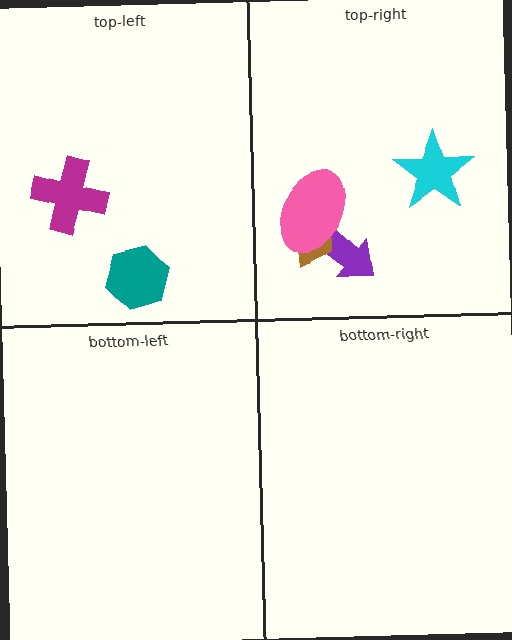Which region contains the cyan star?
The top-right region.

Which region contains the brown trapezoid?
The top-right region.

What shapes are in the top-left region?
The teal hexagon, the magenta cross.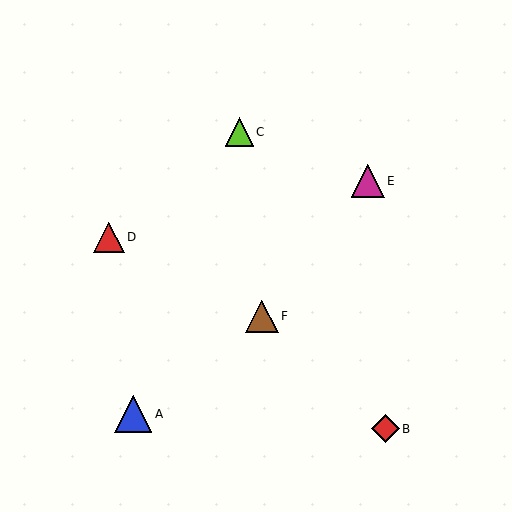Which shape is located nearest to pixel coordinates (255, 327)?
The brown triangle (labeled F) at (262, 316) is nearest to that location.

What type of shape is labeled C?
Shape C is a lime triangle.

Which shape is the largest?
The blue triangle (labeled A) is the largest.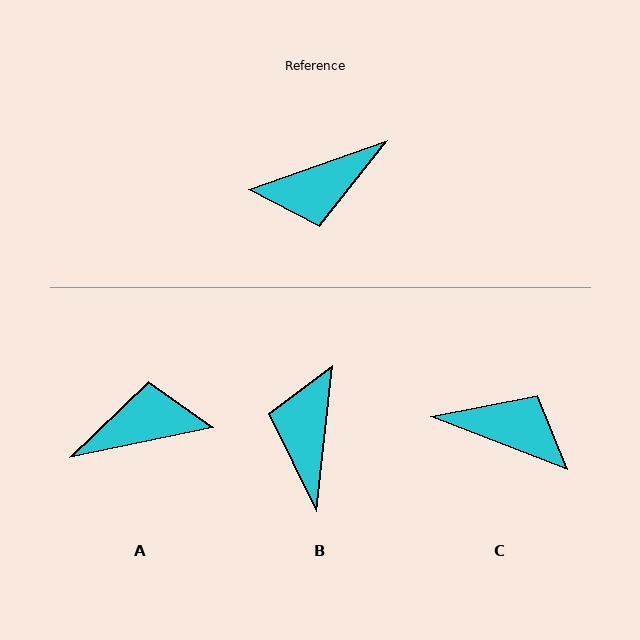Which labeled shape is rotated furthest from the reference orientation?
A, about 172 degrees away.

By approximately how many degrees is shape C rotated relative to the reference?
Approximately 140 degrees counter-clockwise.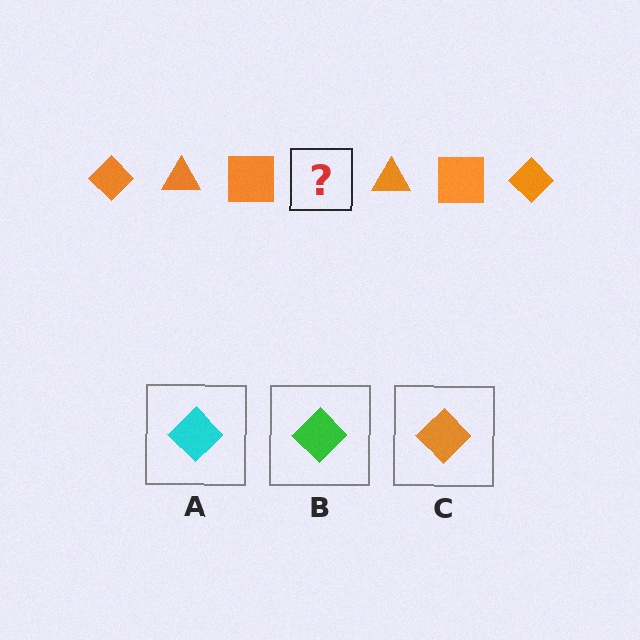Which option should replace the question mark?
Option C.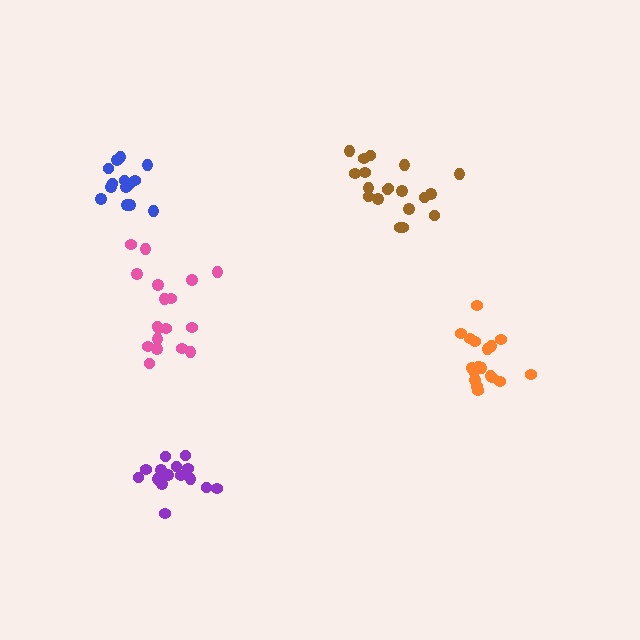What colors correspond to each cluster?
The clusters are colored: blue, brown, orange, pink, purple.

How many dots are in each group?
Group 1: 14 dots, Group 2: 19 dots, Group 3: 18 dots, Group 4: 18 dots, Group 5: 17 dots (86 total).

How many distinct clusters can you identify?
There are 5 distinct clusters.